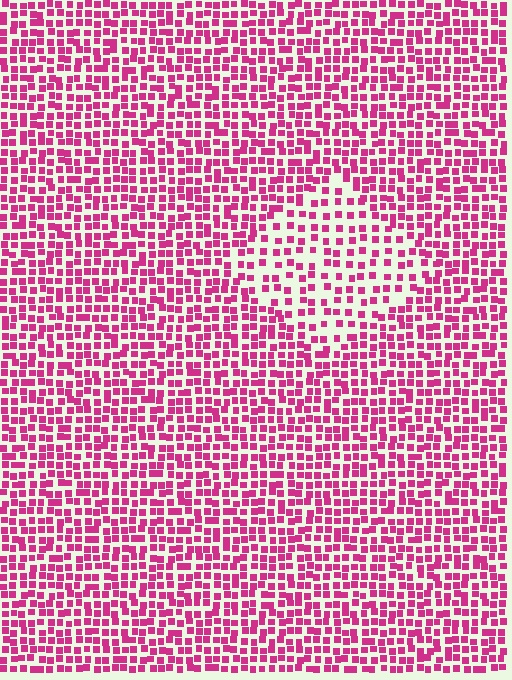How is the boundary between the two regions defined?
The boundary is defined by a change in element density (approximately 1.8x ratio). All elements are the same color, size, and shape.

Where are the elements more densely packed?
The elements are more densely packed outside the diamond boundary.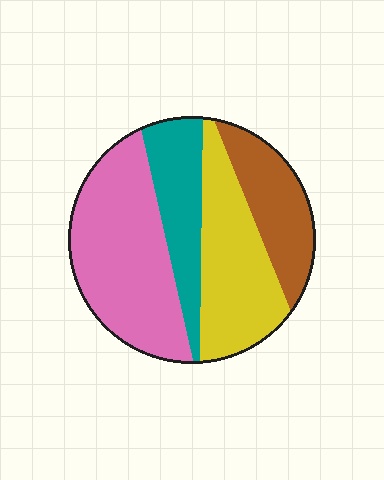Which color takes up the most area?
Pink, at roughly 35%.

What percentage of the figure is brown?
Brown takes up about one sixth (1/6) of the figure.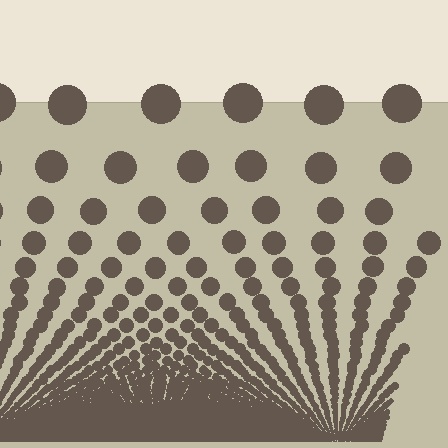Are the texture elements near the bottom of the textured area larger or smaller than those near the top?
Smaller. The gradient is inverted — elements near the bottom are smaller and denser.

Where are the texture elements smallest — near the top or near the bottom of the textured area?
Near the bottom.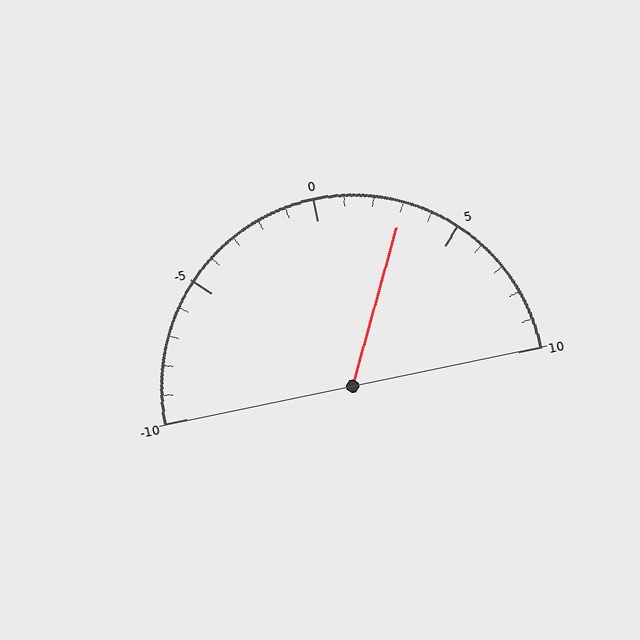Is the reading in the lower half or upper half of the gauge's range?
The reading is in the upper half of the range (-10 to 10).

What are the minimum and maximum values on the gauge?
The gauge ranges from -10 to 10.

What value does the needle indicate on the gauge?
The needle indicates approximately 3.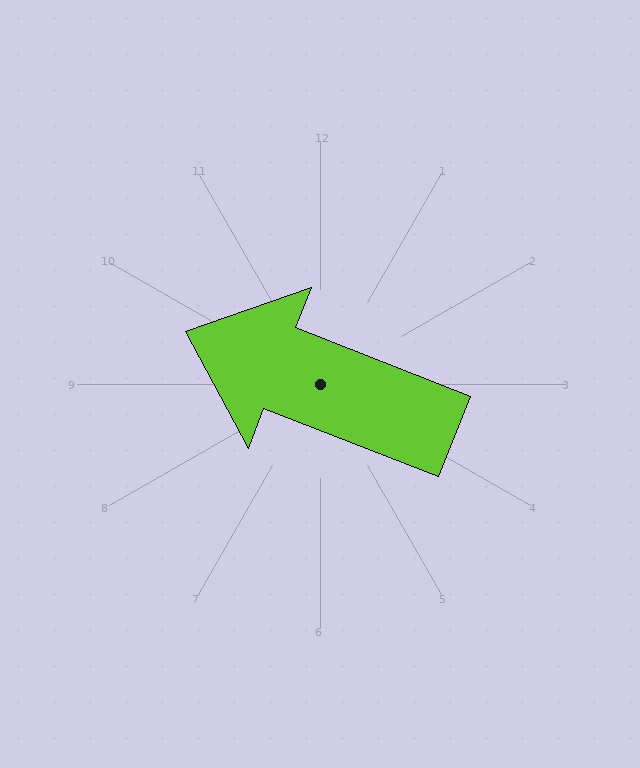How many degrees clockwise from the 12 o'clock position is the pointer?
Approximately 291 degrees.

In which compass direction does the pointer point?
West.